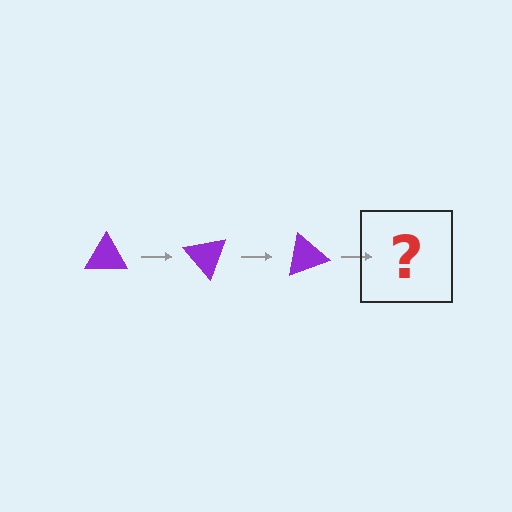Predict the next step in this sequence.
The next step is a purple triangle rotated 150 degrees.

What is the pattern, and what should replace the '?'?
The pattern is that the triangle rotates 50 degrees each step. The '?' should be a purple triangle rotated 150 degrees.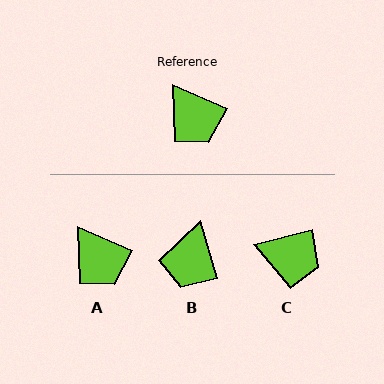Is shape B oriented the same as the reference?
No, it is off by about 49 degrees.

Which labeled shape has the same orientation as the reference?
A.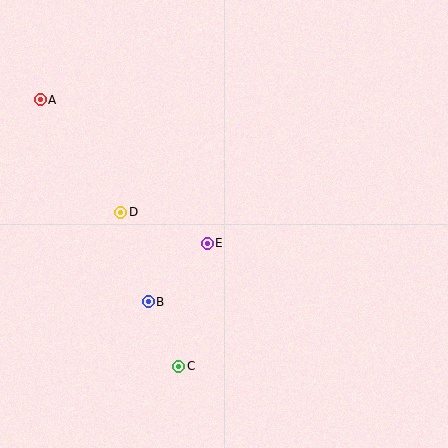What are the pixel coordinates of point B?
Point B is at (148, 302).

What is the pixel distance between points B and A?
The distance between B and A is 229 pixels.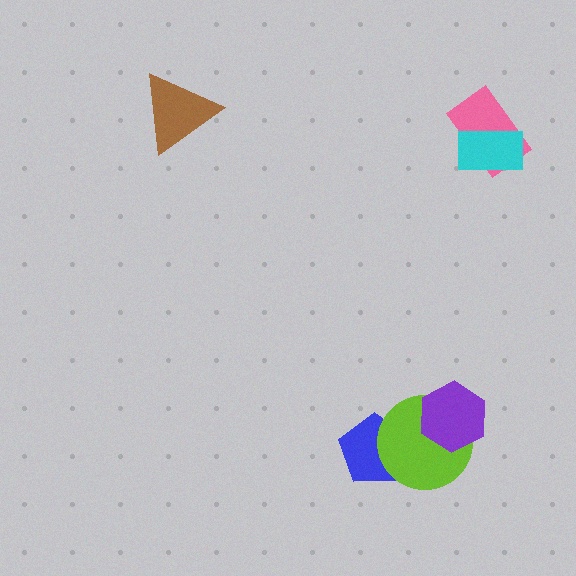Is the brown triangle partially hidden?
No, no other shape covers it.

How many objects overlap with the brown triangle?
0 objects overlap with the brown triangle.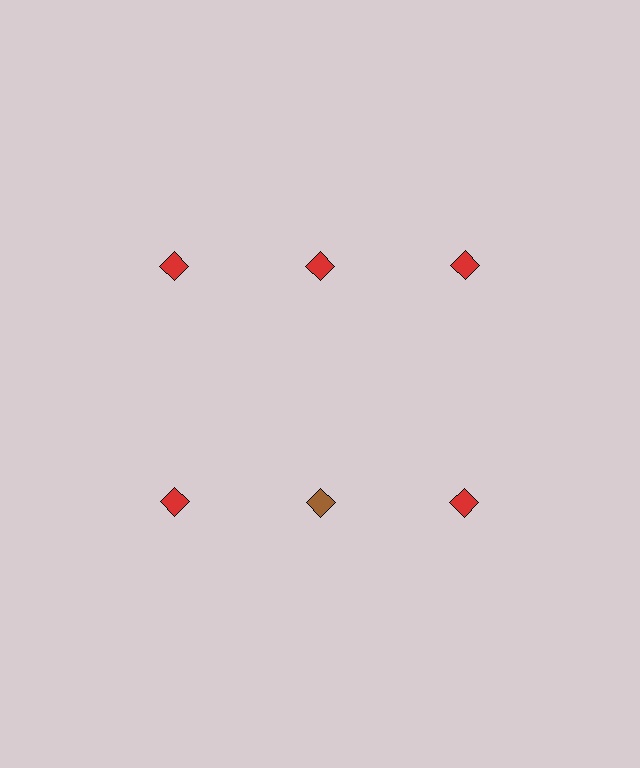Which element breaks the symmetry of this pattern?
The brown diamond in the second row, second from left column breaks the symmetry. All other shapes are red diamonds.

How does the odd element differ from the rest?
It has a different color: brown instead of red.